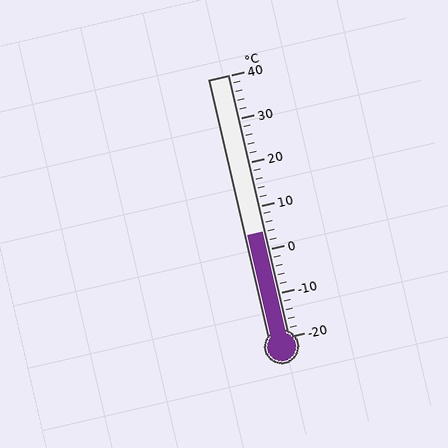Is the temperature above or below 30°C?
The temperature is below 30°C.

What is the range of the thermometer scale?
The thermometer scale ranges from -20°C to 40°C.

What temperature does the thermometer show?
The thermometer shows approximately 4°C.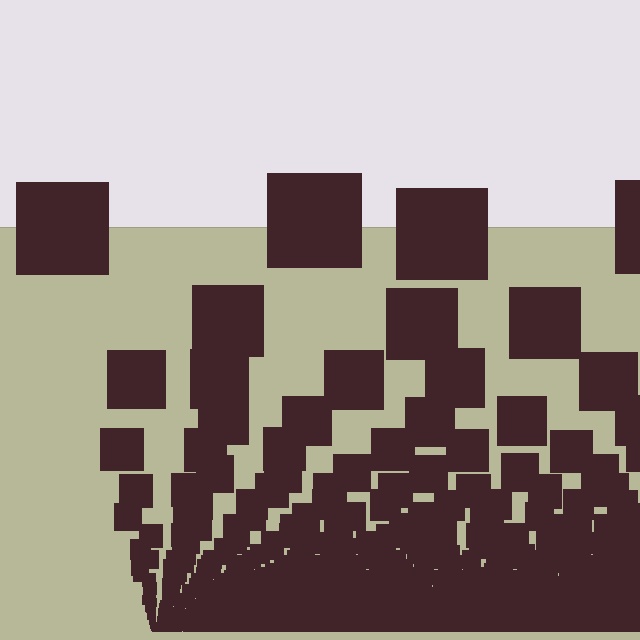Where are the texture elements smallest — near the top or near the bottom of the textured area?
Near the bottom.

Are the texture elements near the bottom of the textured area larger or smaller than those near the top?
Smaller. The gradient is inverted — elements near the bottom are smaller and denser.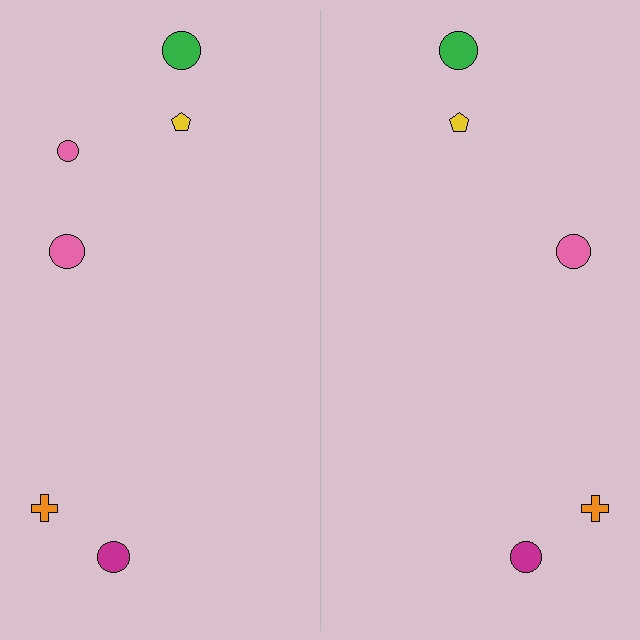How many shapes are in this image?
There are 11 shapes in this image.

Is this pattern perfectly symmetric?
No, the pattern is not perfectly symmetric. A pink circle is missing from the right side.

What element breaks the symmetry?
A pink circle is missing from the right side.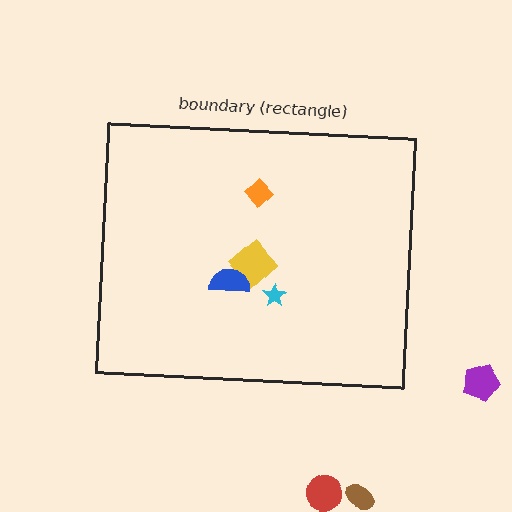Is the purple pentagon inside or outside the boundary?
Outside.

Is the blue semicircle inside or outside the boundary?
Inside.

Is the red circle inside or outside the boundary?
Outside.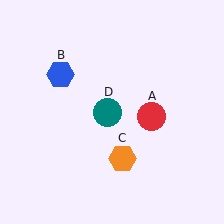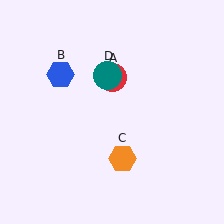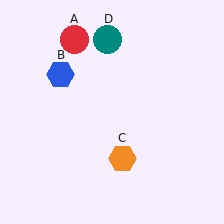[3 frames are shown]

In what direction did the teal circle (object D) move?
The teal circle (object D) moved up.